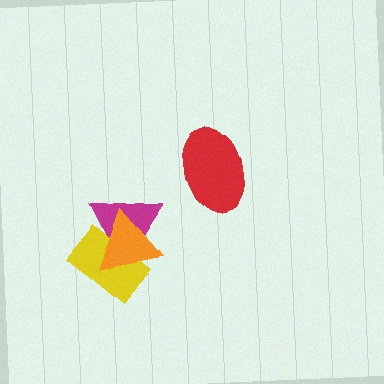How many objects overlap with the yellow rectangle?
2 objects overlap with the yellow rectangle.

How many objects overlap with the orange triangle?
2 objects overlap with the orange triangle.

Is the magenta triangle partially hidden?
Yes, it is partially covered by another shape.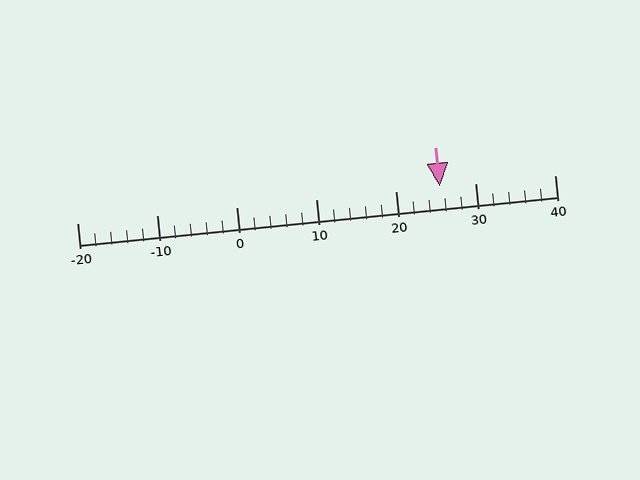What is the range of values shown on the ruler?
The ruler shows values from -20 to 40.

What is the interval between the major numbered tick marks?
The major tick marks are spaced 10 units apart.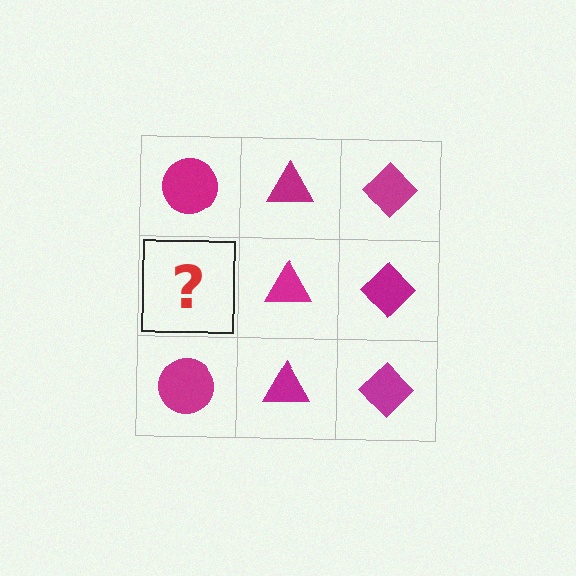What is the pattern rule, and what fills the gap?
The rule is that each column has a consistent shape. The gap should be filled with a magenta circle.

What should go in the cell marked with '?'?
The missing cell should contain a magenta circle.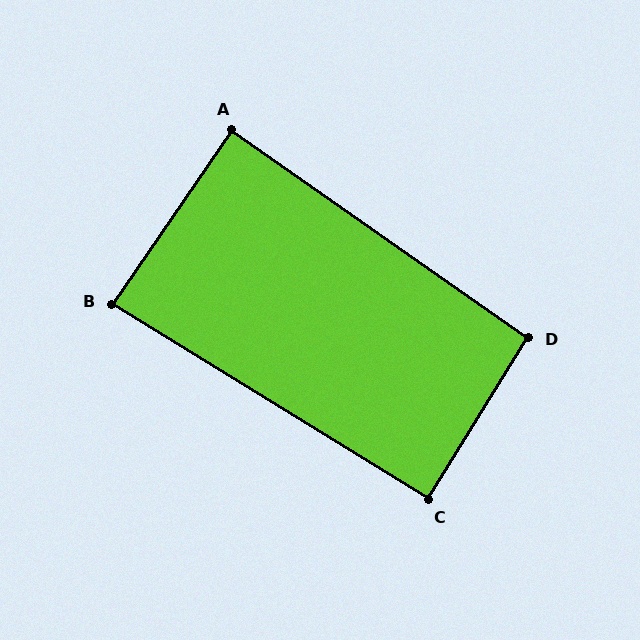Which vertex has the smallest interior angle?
B, at approximately 87 degrees.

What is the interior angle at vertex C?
Approximately 90 degrees (approximately right).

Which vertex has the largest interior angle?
D, at approximately 93 degrees.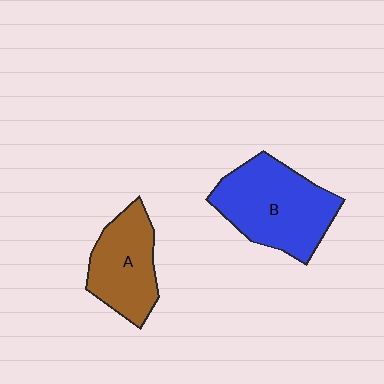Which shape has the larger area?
Shape B (blue).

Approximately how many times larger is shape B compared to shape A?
Approximately 1.4 times.